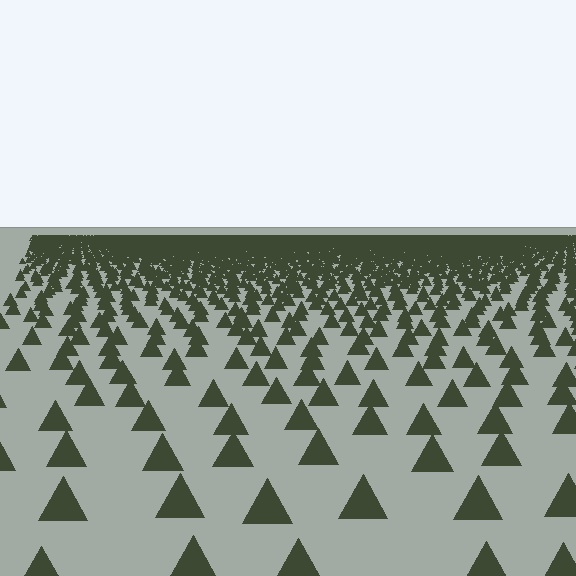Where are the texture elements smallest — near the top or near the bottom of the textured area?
Near the top.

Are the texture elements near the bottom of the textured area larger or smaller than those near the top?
Larger. Near the bottom, elements are closer to the viewer and appear at a bigger on-screen size.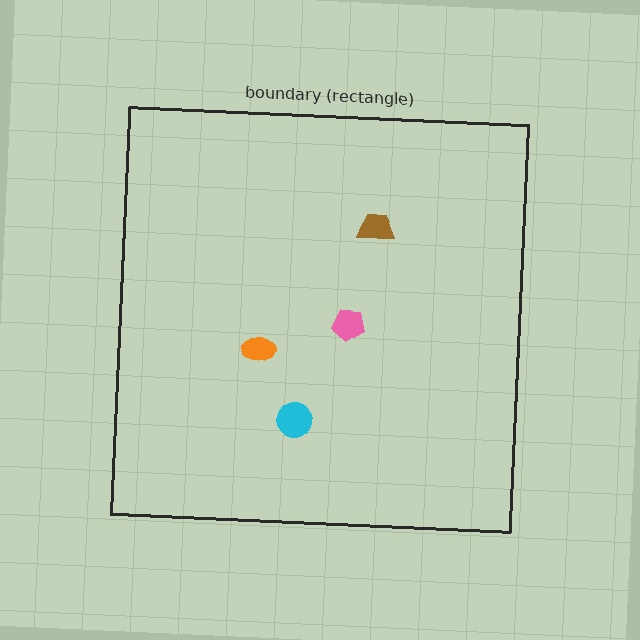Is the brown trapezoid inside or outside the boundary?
Inside.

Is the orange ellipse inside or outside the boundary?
Inside.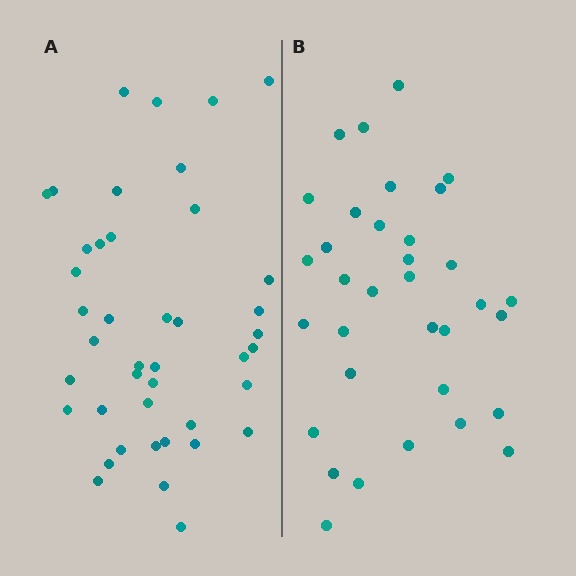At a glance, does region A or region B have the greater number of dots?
Region A (the left region) has more dots.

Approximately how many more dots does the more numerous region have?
Region A has roughly 8 or so more dots than region B.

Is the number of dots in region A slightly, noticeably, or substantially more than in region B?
Region A has only slightly more — the two regions are fairly close. The ratio is roughly 1.2 to 1.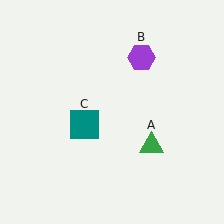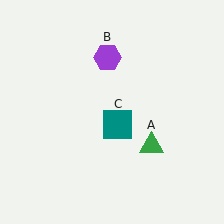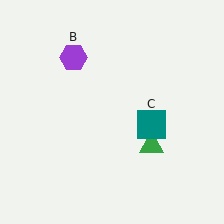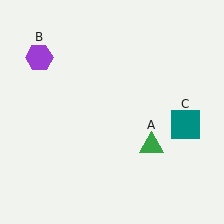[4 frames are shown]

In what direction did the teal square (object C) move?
The teal square (object C) moved right.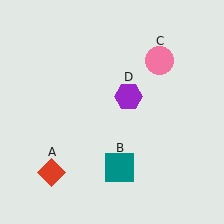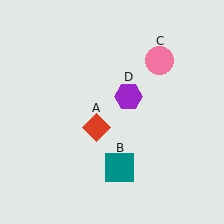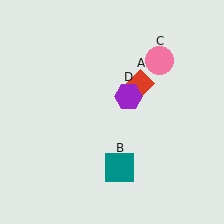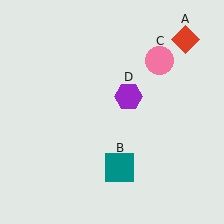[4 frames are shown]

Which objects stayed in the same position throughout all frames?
Teal square (object B) and pink circle (object C) and purple hexagon (object D) remained stationary.